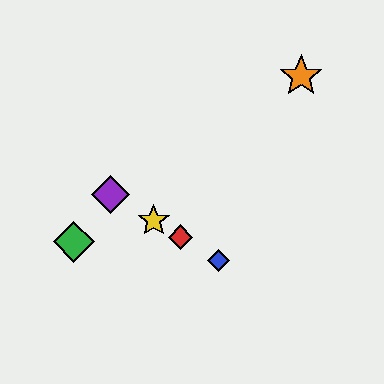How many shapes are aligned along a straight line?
4 shapes (the red diamond, the blue diamond, the yellow star, the purple diamond) are aligned along a straight line.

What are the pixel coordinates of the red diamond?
The red diamond is at (181, 237).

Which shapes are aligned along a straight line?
The red diamond, the blue diamond, the yellow star, the purple diamond are aligned along a straight line.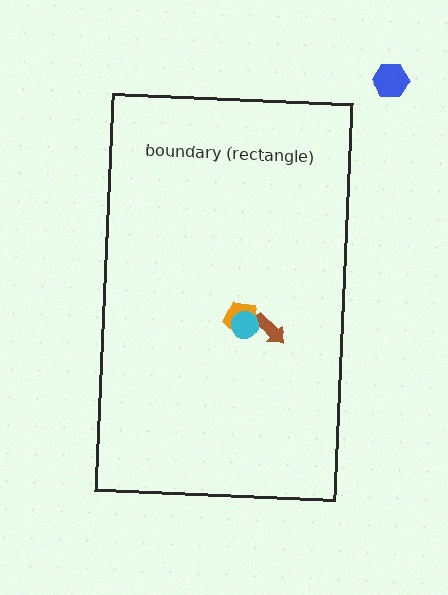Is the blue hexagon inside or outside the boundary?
Outside.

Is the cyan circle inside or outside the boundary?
Inside.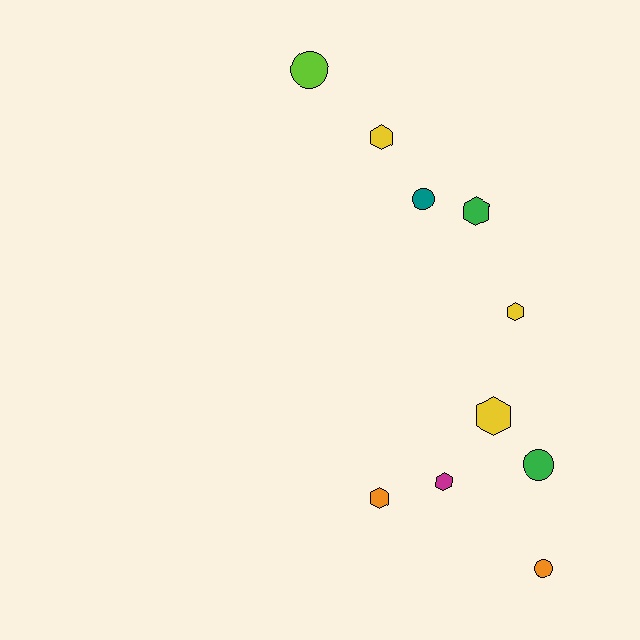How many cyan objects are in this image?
There are no cyan objects.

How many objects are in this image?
There are 10 objects.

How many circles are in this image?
There are 4 circles.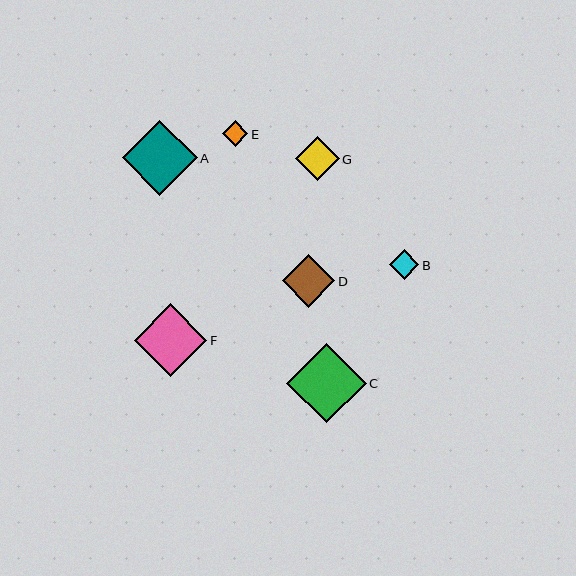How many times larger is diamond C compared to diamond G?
Diamond C is approximately 1.8 times the size of diamond G.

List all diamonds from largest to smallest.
From largest to smallest: C, A, F, D, G, B, E.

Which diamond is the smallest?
Diamond E is the smallest with a size of approximately 26 pixels.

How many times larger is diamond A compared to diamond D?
Diamond A is approximately 1.4 times the size of diamond D.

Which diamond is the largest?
Diamond C is the largest with a size of approximately 80 pixels.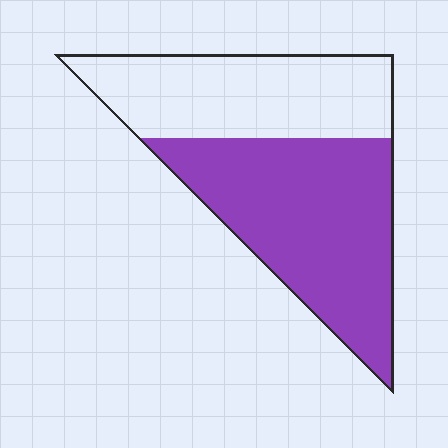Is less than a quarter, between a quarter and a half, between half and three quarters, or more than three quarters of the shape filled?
Between half and three quarters.